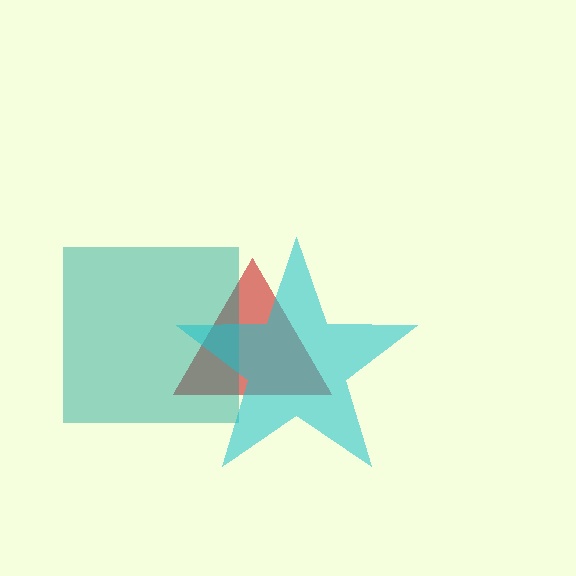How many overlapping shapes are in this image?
There are 3 overlapping shapes in the image.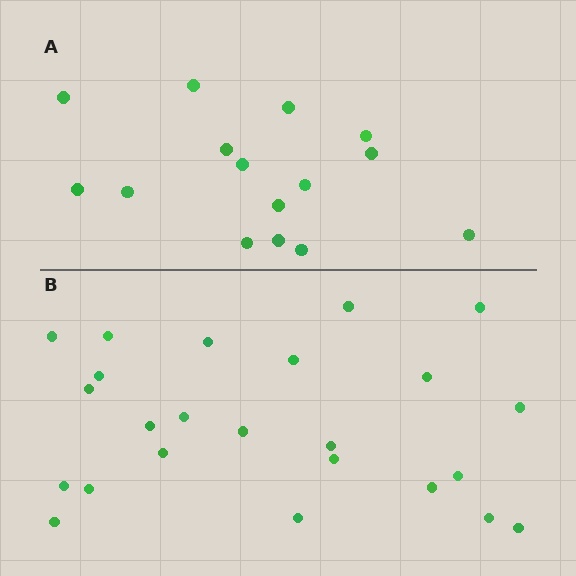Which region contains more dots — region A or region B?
Region B (the bottom region) has more dots.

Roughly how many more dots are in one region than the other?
Region B has roughly 8 or so more dots than region A.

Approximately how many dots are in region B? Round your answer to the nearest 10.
About 20 dots. (The exact count is 24, which rounds to 20.)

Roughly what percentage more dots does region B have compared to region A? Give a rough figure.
About 60% more.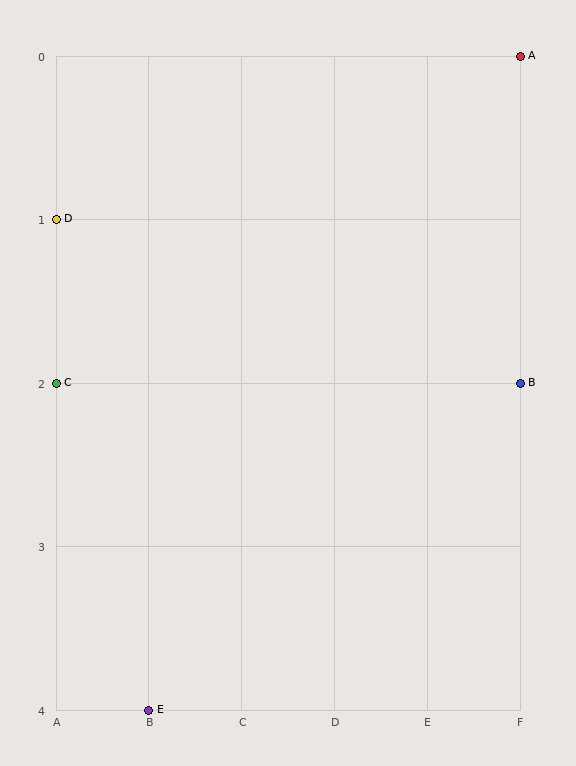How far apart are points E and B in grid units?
Points E and B are 4 columns and 2 rows apart (about 4.5 grid units diagonally).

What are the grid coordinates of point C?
Point C is at grid coordinates (A, 2).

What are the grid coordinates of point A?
Point A is at grid coordinates (F, 0).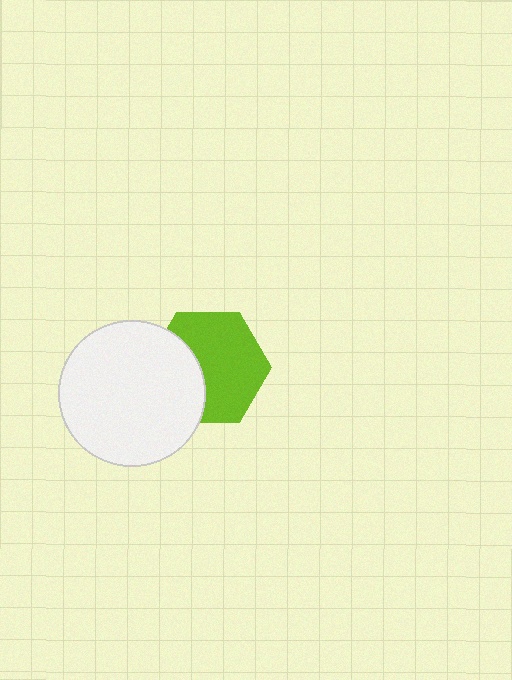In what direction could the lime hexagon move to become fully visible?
The lime hexagon could move right. That would shift it out from behind the white circle entirely.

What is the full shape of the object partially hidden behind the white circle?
The partially hidden object is a lime hexagon.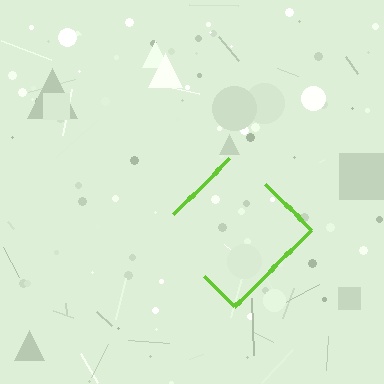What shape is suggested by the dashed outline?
The dashed outline suggests a diamond.